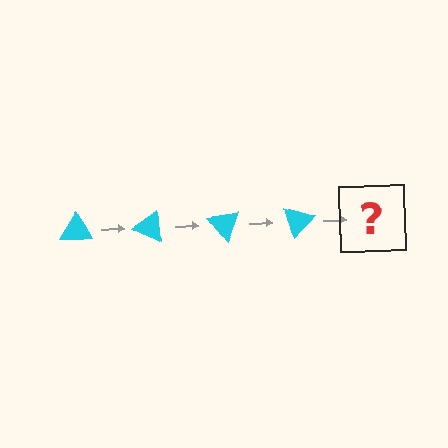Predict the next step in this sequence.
The next step is a cyan triangle rotated 100 degrees.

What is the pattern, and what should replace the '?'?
The pattern is that the triangle rotates 25 degrees each step. The '?' should be a cyan triangle rotated 100 degrees.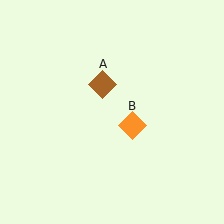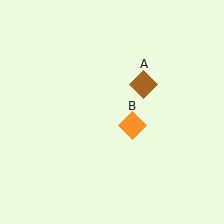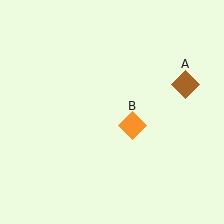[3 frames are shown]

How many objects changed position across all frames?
1 object changed position: brown diamond (object A).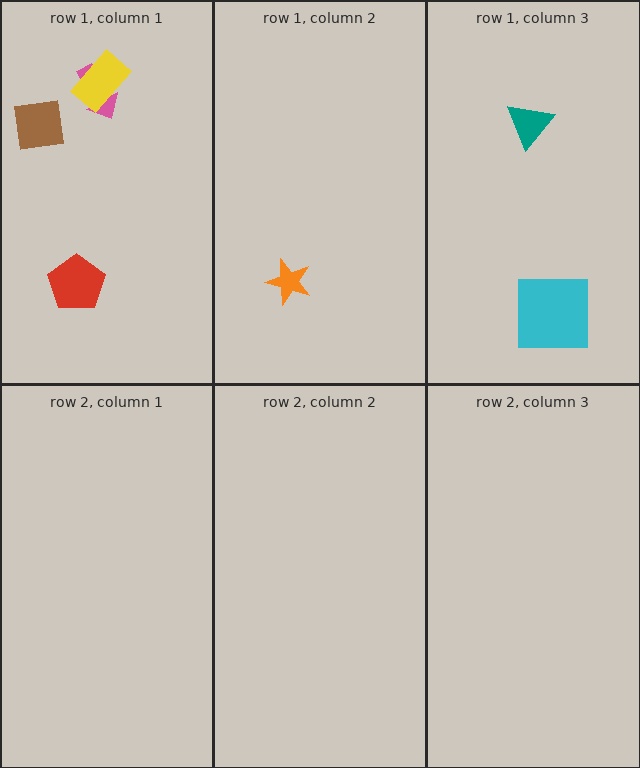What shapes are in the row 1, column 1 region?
The red pentagon, the pink arrow, the yellow rectangle, the brown square.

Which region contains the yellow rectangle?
The row 1, column 1 region.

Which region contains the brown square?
The row 1, column 1 region.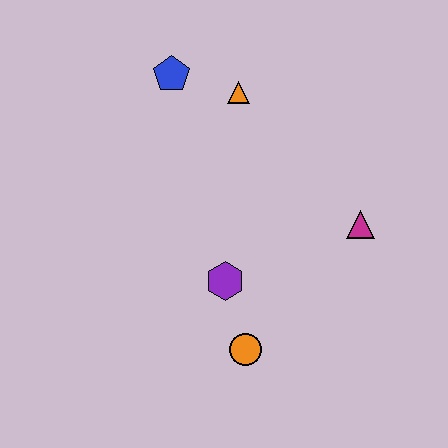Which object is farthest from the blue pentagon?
The orange circle is farthest from the blue pentagon.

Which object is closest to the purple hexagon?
The orange circle is closest to the purple hexagon.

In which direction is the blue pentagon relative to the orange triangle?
The blue pentagon is to the left of the orange triangle.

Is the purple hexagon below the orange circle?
No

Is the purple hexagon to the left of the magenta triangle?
Yes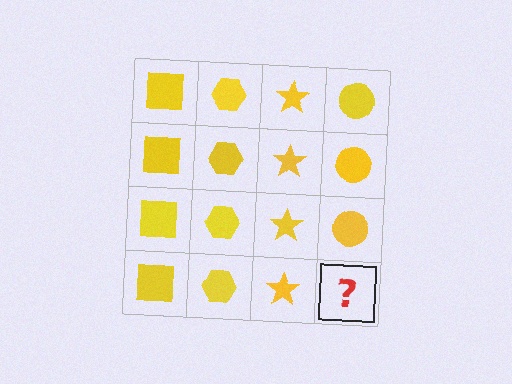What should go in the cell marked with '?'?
The missing cell should contain a yellow circle.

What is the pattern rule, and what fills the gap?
The rule is that each column has a consistent shape. The gap should be filled with a yellow circle.